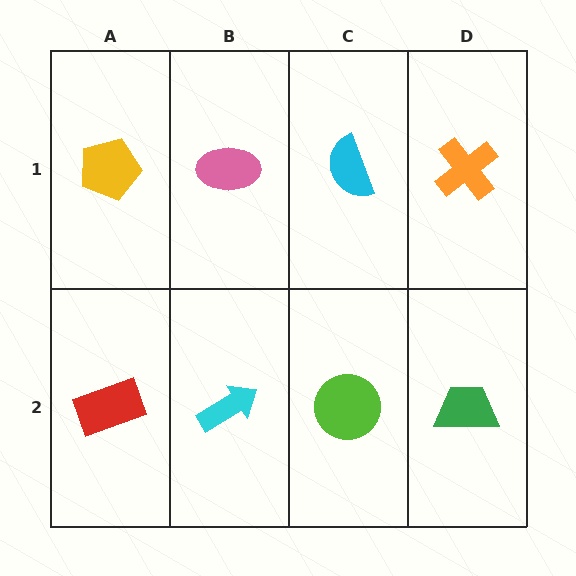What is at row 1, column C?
A cyan semicircle.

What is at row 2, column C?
A lime circle.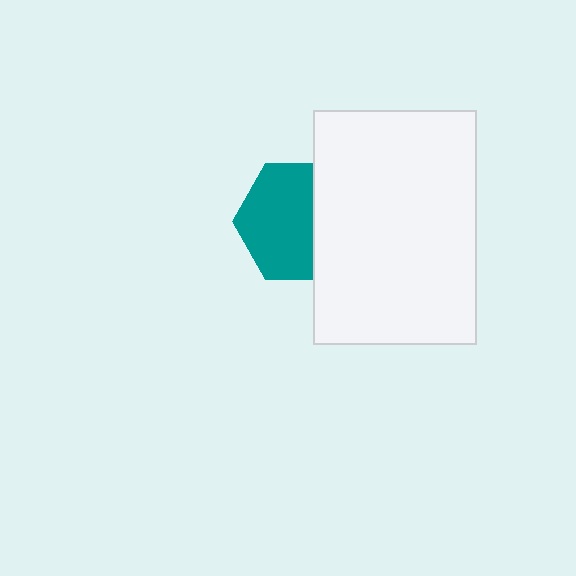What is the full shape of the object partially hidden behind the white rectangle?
The partially hidden object is a teal hexagon.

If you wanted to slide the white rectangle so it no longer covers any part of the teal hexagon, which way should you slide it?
Slide it right — that is the most direct way to separate the two shapes.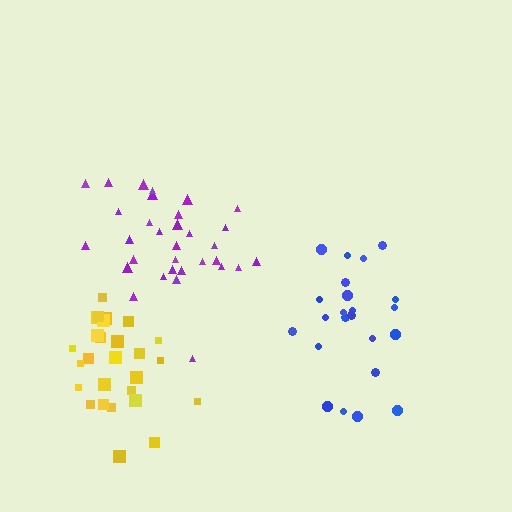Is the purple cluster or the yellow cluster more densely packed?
Yellow.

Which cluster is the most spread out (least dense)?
Blue.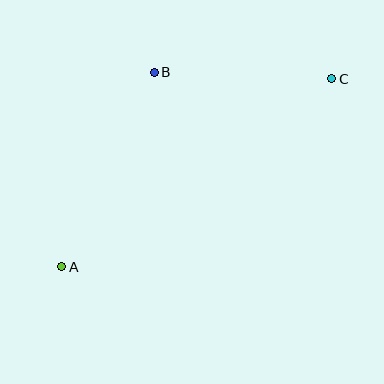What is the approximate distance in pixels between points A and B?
The distance between A and B is approximately 215 pixels.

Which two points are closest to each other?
Points B and C are closest to each other.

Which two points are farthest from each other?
Points A and C are farthest from each other.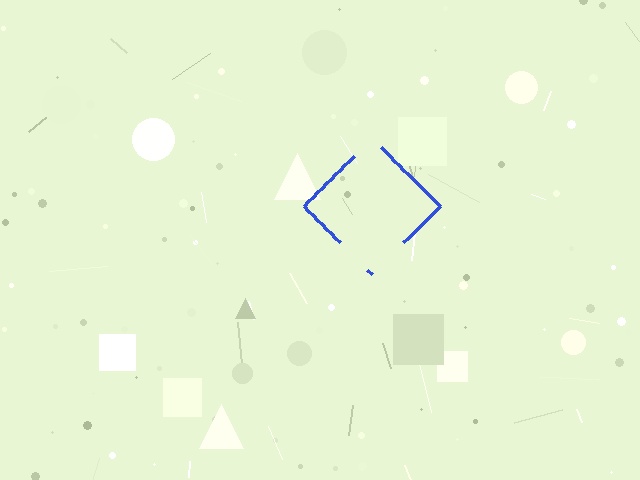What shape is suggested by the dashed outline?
The dashed outline suggests a diamond.